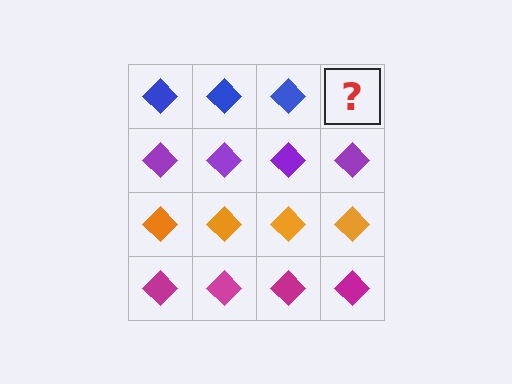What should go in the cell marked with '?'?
The missing cell should contain a blue diamond.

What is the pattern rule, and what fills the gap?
The rule is that each row has a consistent color. The gap should be filled with a blue diamond.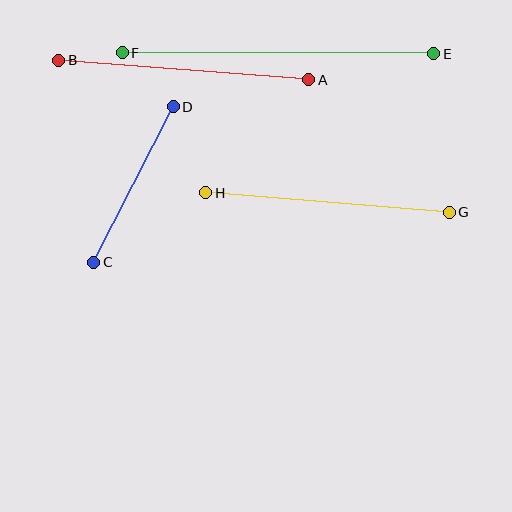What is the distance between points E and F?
The distance is approximately 312 pixels.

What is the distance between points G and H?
The distance is approximately 244 pixels.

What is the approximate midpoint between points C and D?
The midpoint is at approximately (133, 184) pixels.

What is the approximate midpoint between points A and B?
The midpoint is at approximately (184, 70) pixels.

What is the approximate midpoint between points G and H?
The midpoint is at approximately (327, 203) pixels.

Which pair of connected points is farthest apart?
Points E and F are farthest apart.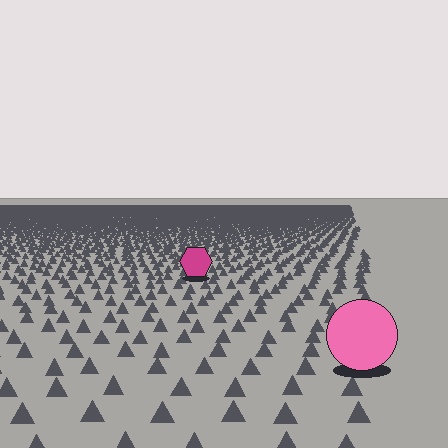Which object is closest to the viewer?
The pink circle is closest. The texture marks near it are larger and more spread out.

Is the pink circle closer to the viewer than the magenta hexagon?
Yes. The pink circle is closer — you can tell from the texture gradient: the ground texture is coarser near it.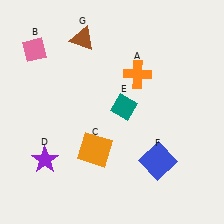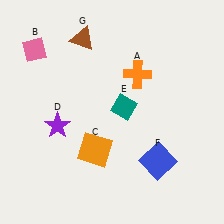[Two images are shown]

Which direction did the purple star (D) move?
The purple star (D) moved up.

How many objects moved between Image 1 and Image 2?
1 object moved between the two images.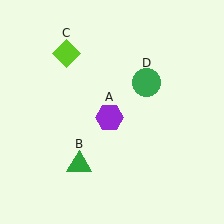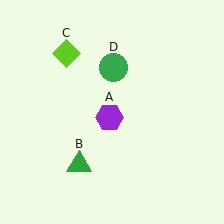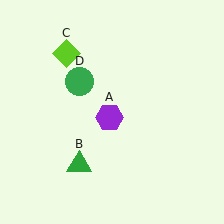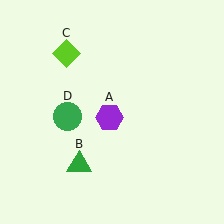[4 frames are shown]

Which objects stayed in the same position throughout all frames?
Purple hexagon (object A) and green triangle (object B) and lime diamond (object C) remained stationary.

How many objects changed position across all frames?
1 object changed position: green circle (object D).